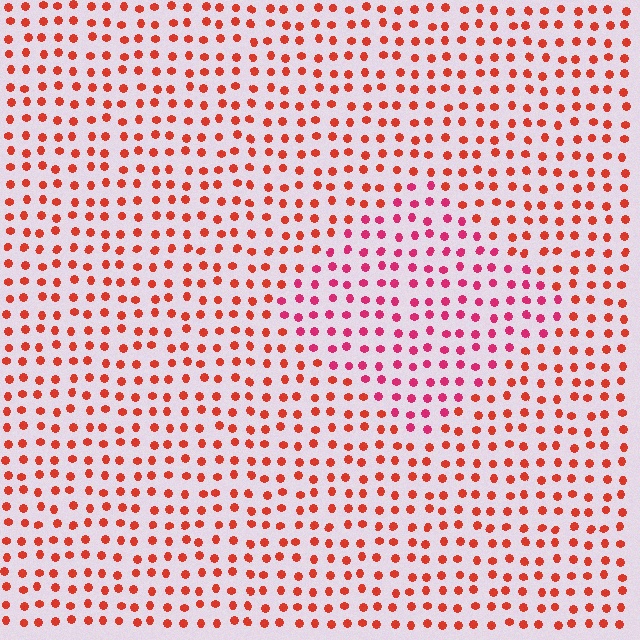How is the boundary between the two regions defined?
The boundary is defined purely by a slight shift in hue (about 30 degrees). Spacing, size, and orientation are identical on both sides.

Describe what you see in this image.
The image is filled with small red elements in a uniform arrangement. A diamond-shaped region is visible where the elements are tinted to a slightly different hue, forming a subtle color boundary.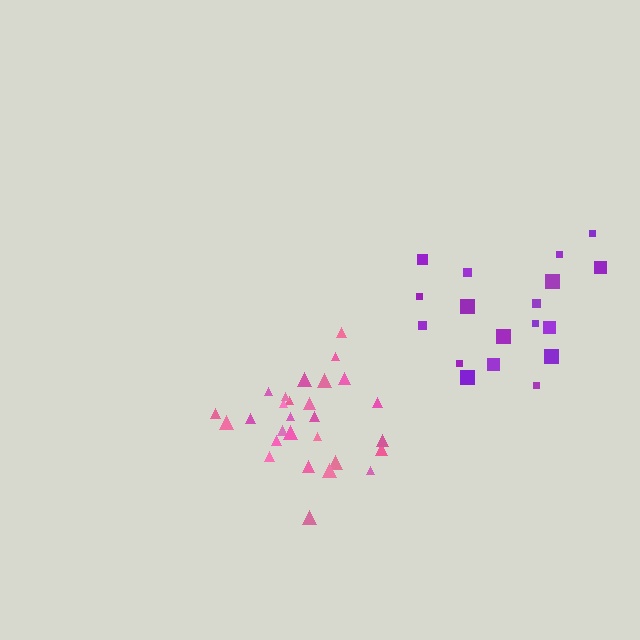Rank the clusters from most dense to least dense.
pink, purple.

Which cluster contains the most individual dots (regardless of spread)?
Pink (28).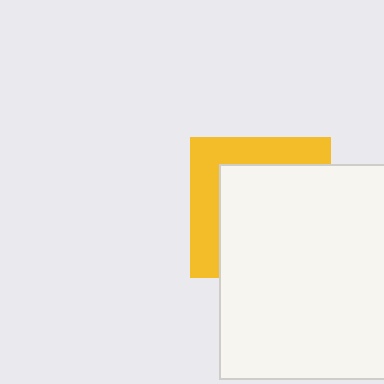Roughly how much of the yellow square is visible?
A small part of it is visible (roughly 36%).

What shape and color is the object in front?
The object in front is a white square.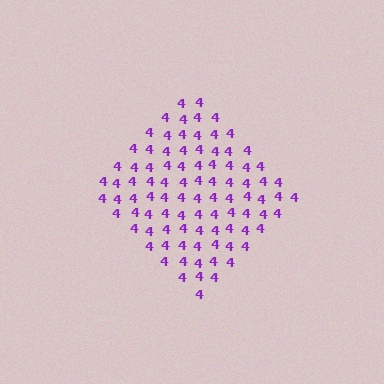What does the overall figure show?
The overall figure shows a diamond.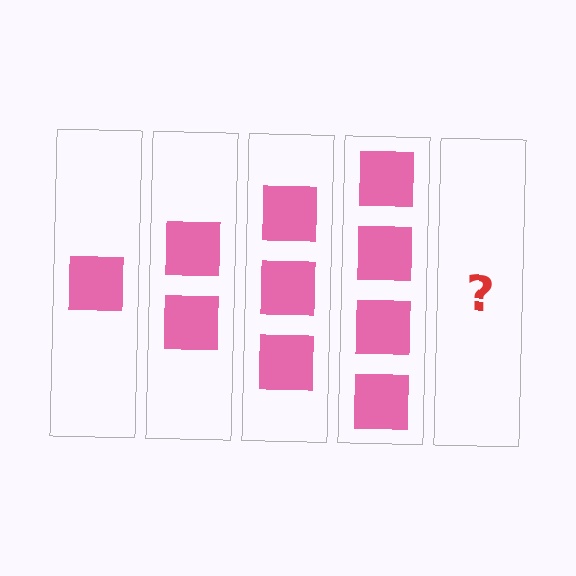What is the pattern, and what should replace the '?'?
The pattern is that each step adds one more square. The '?' should be 5 squares.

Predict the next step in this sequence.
The next step is 5 squares.